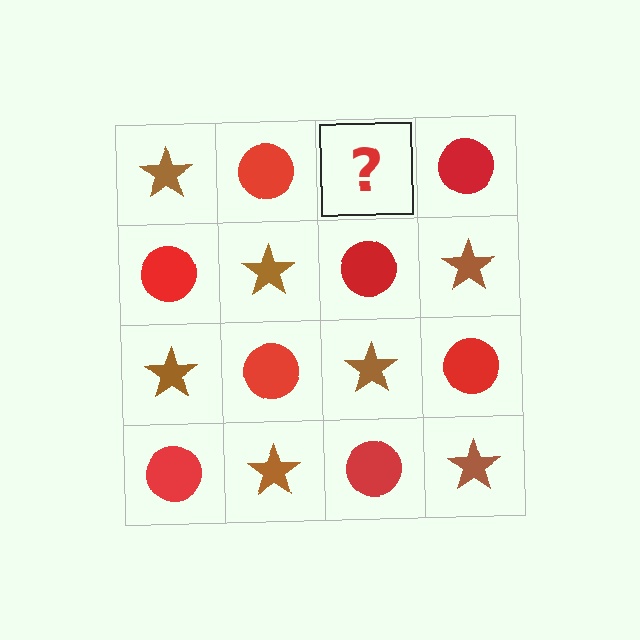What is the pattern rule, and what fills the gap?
The rule is that it alternates brown star and red circle in a checkerboard pattern. The gap should be filled with a brown star.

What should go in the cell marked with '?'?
The missing cell should contain a brown star.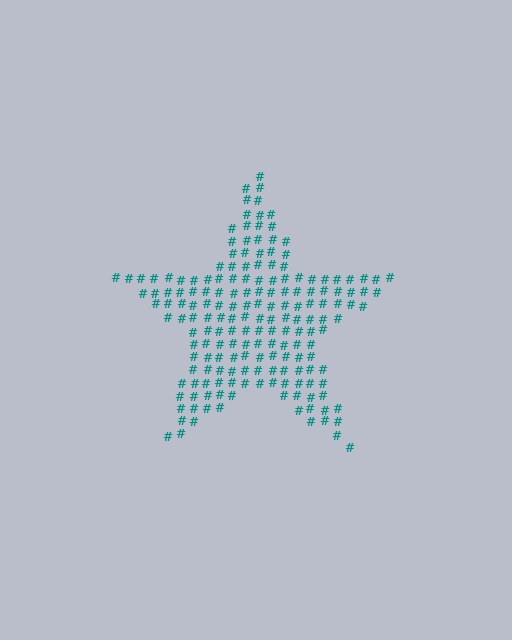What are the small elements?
The small elements are hash symbols.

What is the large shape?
The large shape is a star.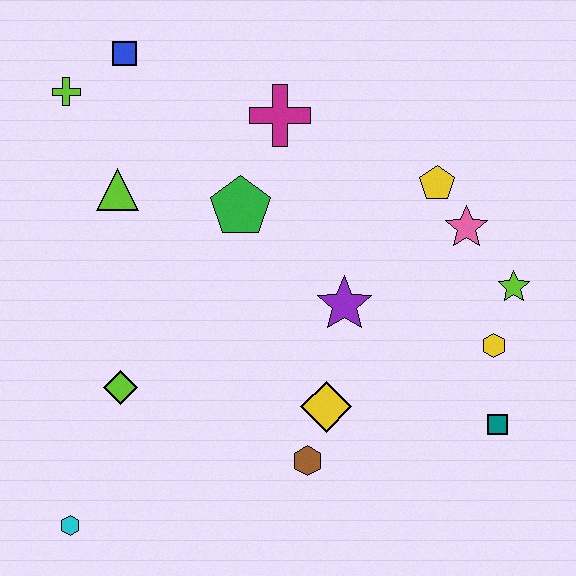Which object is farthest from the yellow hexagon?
The lime cross is farthest from the yellow hexagon.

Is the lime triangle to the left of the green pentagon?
Yes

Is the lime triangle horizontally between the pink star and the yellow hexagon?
No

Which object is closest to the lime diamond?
The cyan hexagon is closest to the lime diamond.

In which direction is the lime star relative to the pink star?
The lime star is below the pink star.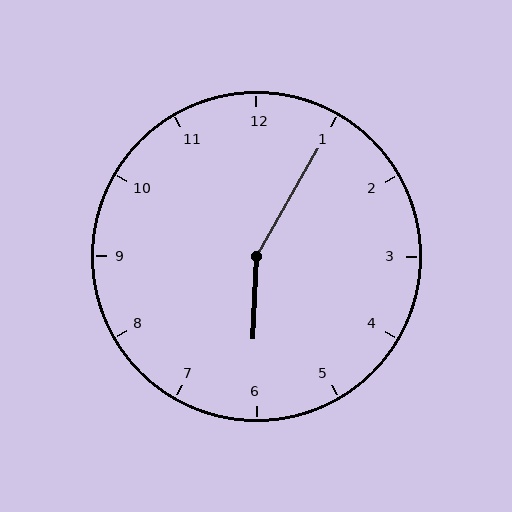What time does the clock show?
6:05.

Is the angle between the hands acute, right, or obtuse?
It is obtuse.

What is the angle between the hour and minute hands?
Approximately 152 degrees.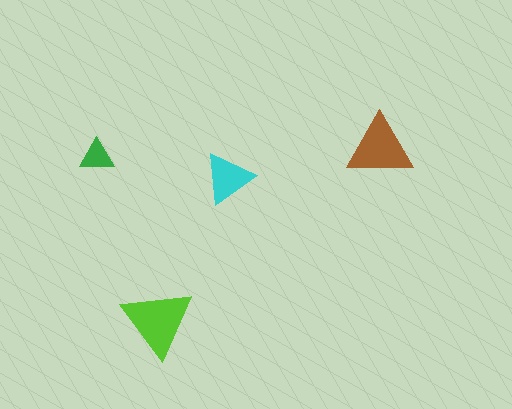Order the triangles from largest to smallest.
the lime one, the brown one, the cyan one, the green one.